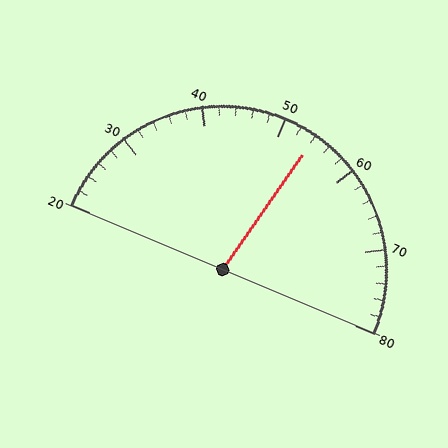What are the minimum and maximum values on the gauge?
The gauge ranges from 20 to 80.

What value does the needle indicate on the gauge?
The needle indicates approximately 54.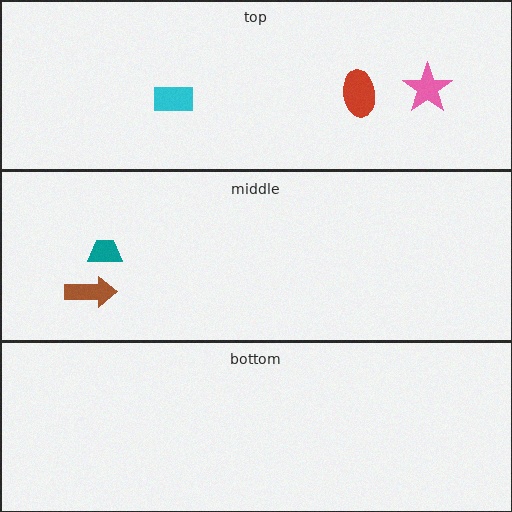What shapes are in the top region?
The pink star, the cyan rectangle, the red ellipse.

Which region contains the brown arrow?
The middle region.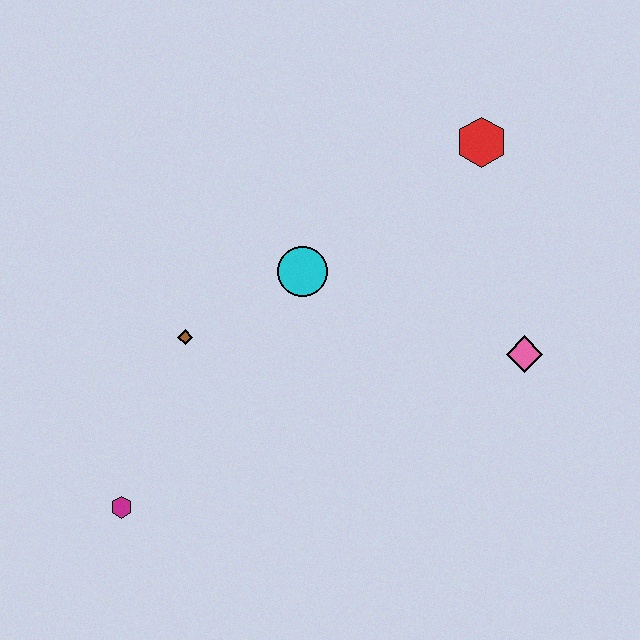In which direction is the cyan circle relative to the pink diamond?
The cyan circle is to the left of the pink diamond.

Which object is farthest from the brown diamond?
The red hexagon is farthest from the brown diamond.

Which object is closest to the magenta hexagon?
The brown diamond is closest to the magenta hexagon.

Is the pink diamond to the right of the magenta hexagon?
Yes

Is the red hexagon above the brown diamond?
Yes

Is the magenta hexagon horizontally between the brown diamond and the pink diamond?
No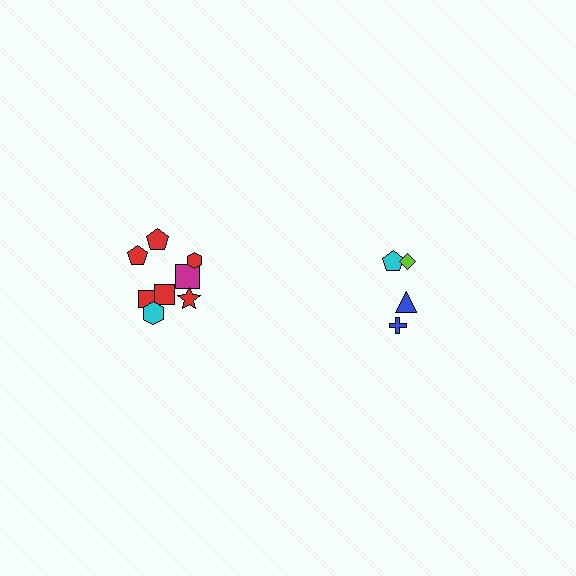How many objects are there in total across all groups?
There are 12 objects.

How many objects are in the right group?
There are 4 objects.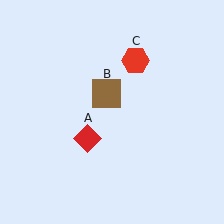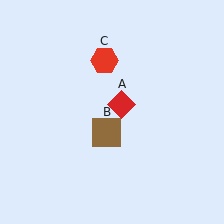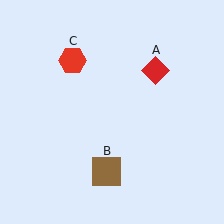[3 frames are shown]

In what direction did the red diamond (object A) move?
The red diamond (object A) moved up and to the right.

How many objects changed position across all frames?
3 objects changed position: red diamond (object A), brown square (object B), red hexagon (object C).